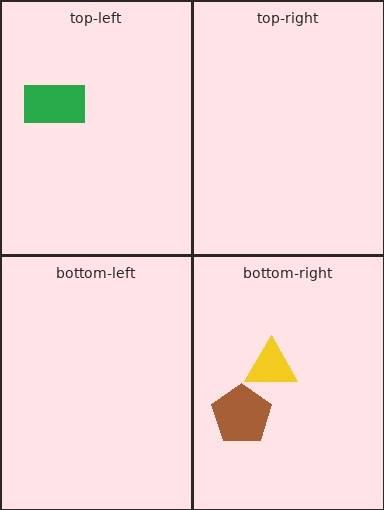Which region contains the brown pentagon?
The bottom-right region.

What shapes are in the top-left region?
The green rectangle.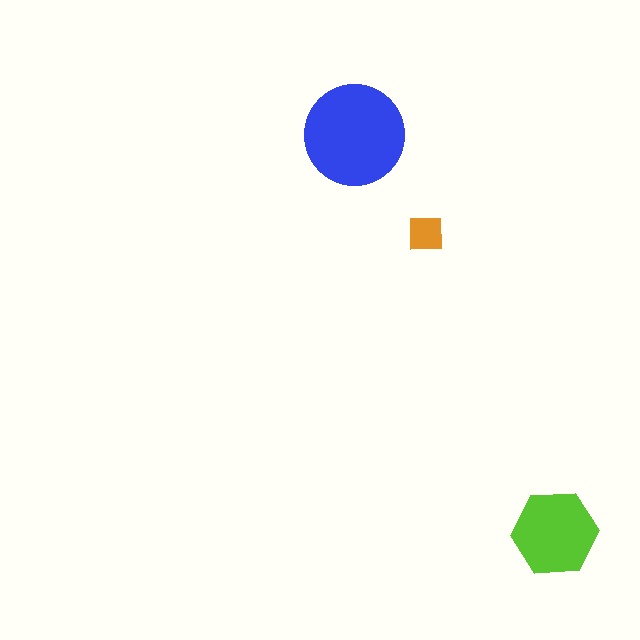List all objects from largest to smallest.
The blue circle, the lime hexagon, the orange square.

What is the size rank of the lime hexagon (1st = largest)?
2nd.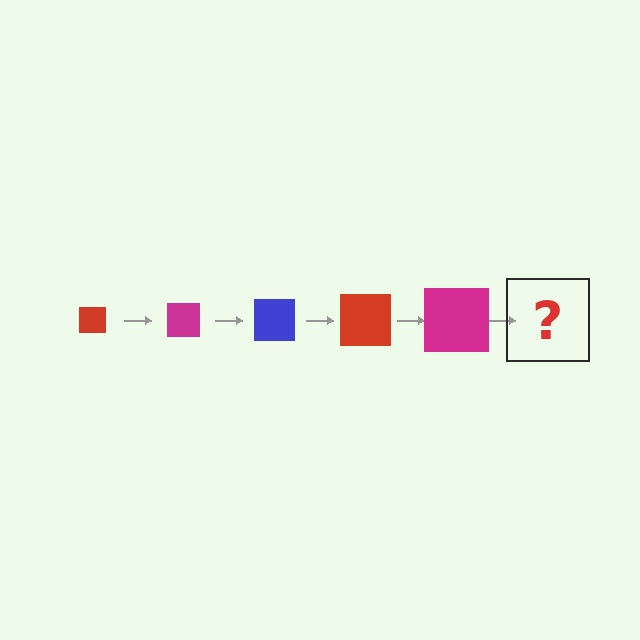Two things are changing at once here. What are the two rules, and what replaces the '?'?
The two rules are that the square grows larger each step and the color cycles through red, magenta, and blue. The '?' should be a blue square, larger than the previous one.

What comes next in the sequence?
The next element should be a blue square, larger than the previous one.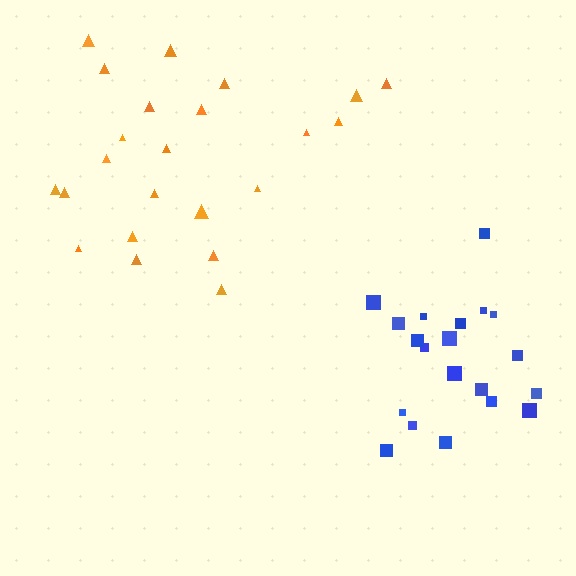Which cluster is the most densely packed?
Blue.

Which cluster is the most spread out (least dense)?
Orange.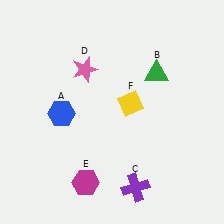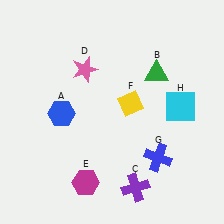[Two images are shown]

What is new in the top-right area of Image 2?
A cyan square (H) was added in the top-right area of Image 2.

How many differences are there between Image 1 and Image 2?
There are 2 differences between the two images.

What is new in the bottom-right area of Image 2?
A blue cross (G) was added in the bottom-right area of Image 2.